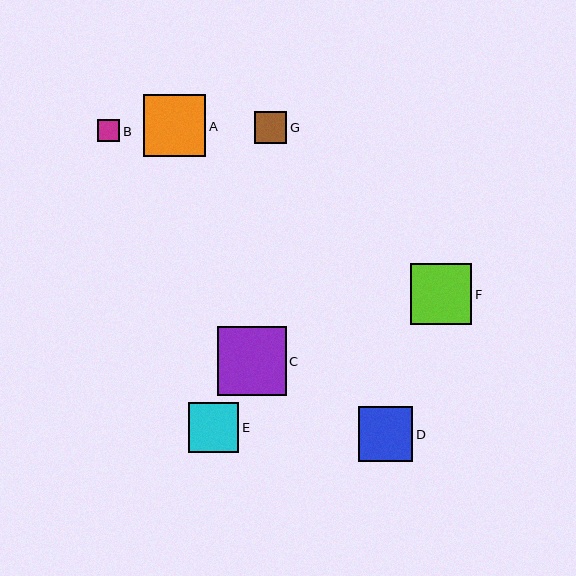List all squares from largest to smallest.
From largest to smallest: C, A, F, D, E, G, B.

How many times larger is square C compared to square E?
Square C is approximately 1.4 times the size of square E.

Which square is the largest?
Square C is the largest with a size of approximately 68 pixels.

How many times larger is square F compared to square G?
Square F is approximately 1.9 times the size of square G.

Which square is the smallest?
Square B is the smallest with a size of approximately 22 pixels.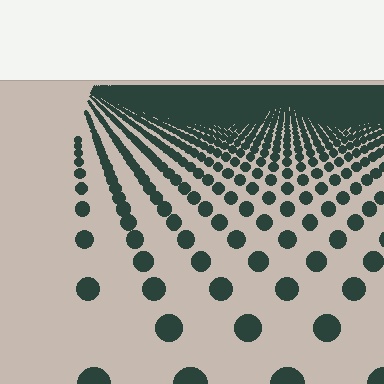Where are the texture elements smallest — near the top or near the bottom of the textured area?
Near the top.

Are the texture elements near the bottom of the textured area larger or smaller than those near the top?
Larger. Near the bottom, elements are closer to the viewer and appear at a bigger on-screen size.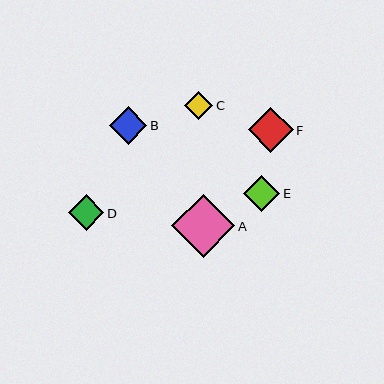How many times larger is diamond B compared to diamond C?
Diamond B is approximately 1.3 times the size of diamond C.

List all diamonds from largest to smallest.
From largest to smallest: A, F, B, E, D, C.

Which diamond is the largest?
Diamond A is the largest with a size of approximately 63 pixels.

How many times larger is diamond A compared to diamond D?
Diamond A is approximately 1.8 times the size of diamond D.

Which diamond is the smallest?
Diamond C is the smallest with a size of approximately 28 pixels.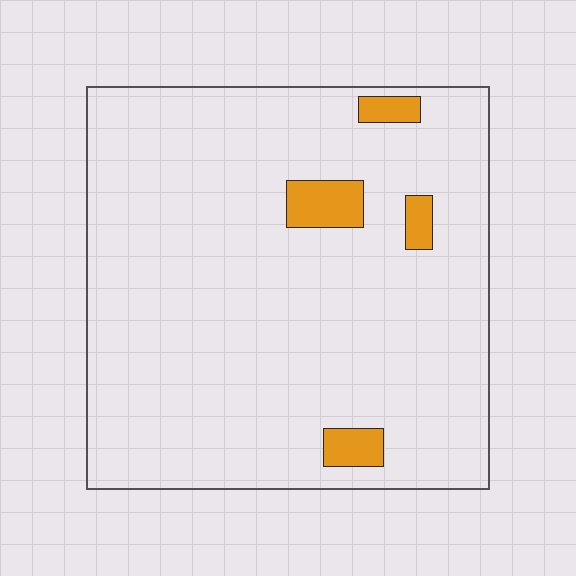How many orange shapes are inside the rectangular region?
4.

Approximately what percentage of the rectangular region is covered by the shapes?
Approximately 5%.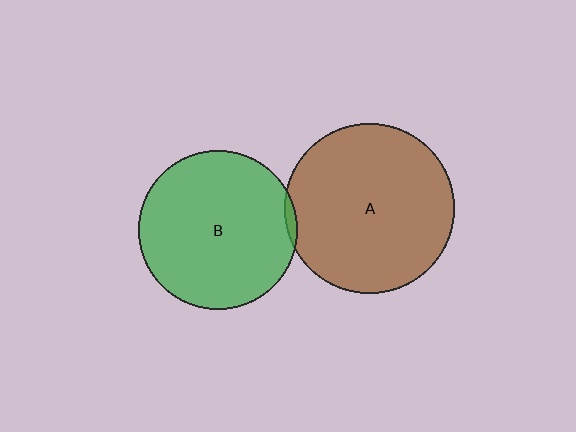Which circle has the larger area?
Circle A (brown).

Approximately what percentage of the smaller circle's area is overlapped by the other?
Approximately 5%.